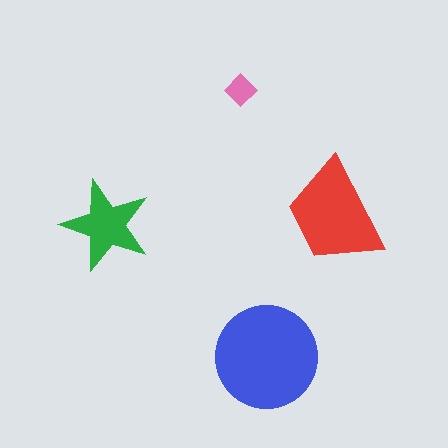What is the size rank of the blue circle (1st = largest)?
1st.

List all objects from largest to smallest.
The blue circle, the red trapezoid, the green star, the pink diamond.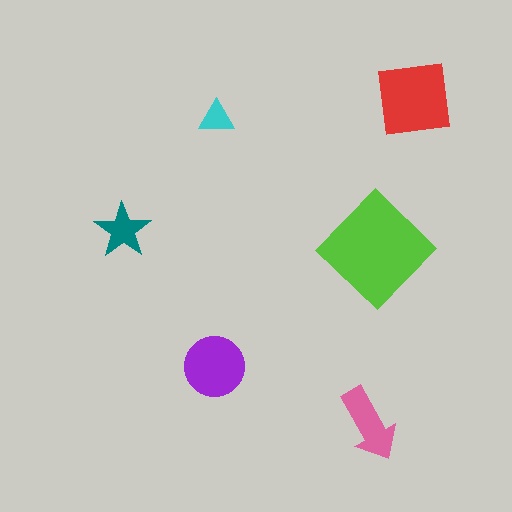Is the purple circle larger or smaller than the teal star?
Larger.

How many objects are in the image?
There are 6 objects in the image.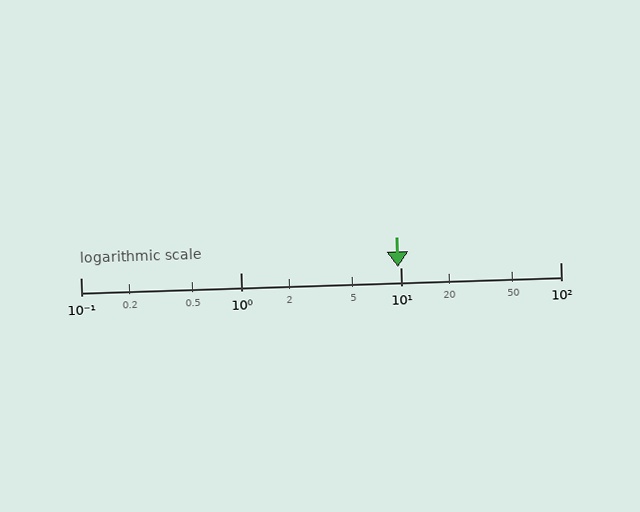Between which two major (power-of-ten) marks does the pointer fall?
The pointer is between 1 and 10.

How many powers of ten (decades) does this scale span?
The scale spans 3 decades, from 0.1 to 100.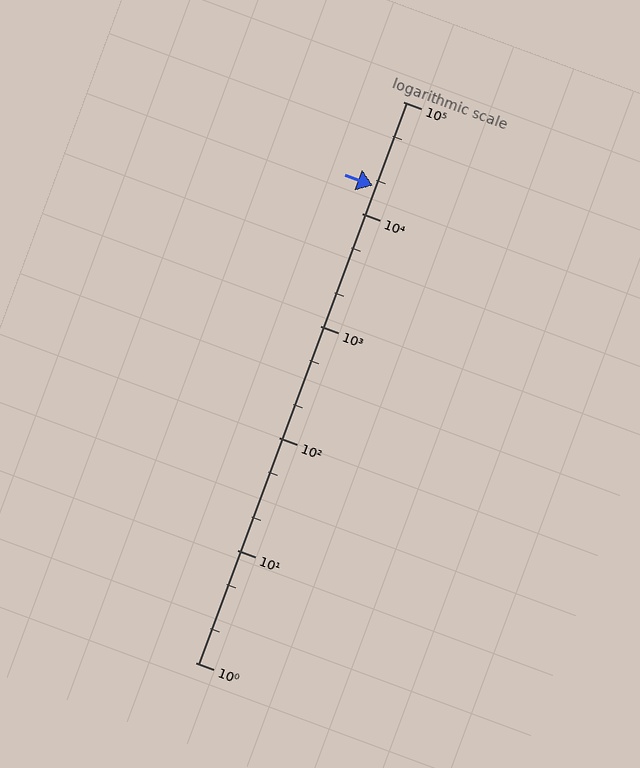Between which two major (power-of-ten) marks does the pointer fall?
The pointer is between 10000 and 100000.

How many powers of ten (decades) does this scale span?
The scale spans 5 decades, from 1 to 100000.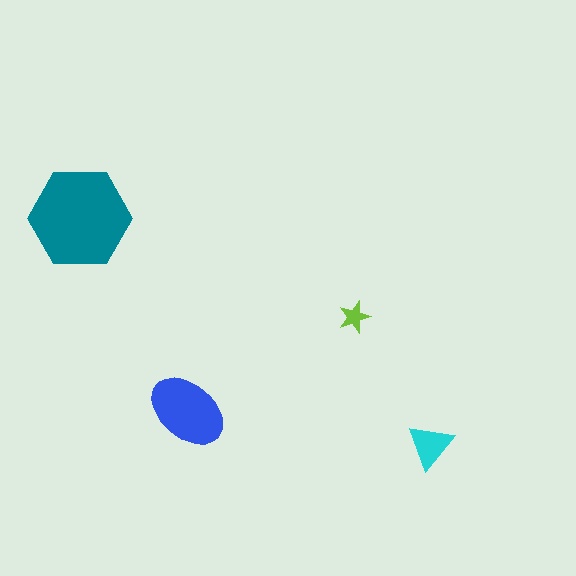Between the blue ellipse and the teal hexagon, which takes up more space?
The teal hexagon.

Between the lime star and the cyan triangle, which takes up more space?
The cyan triangle.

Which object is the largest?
The teal hexagon.